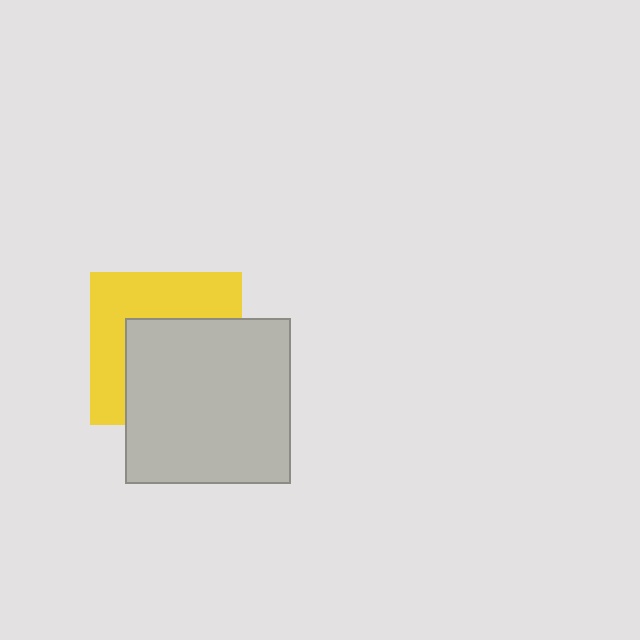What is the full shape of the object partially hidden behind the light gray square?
The partially hidden object is a yellow square.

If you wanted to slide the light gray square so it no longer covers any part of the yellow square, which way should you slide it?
Slide it toward the lower-right — that is the most direct way to separate the two shapes.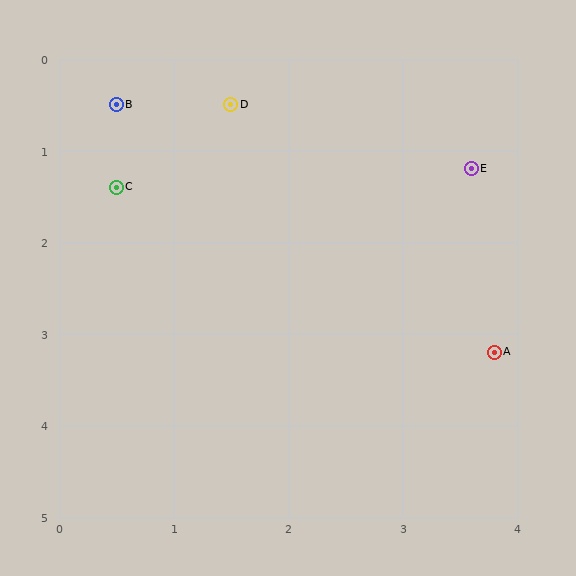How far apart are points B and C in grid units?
Points B and C are about 0.9 grid units apart.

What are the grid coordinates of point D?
Point D is at approximately (1.5, 0.5).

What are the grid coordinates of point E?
Point E is at approximately (3.6, 1.2).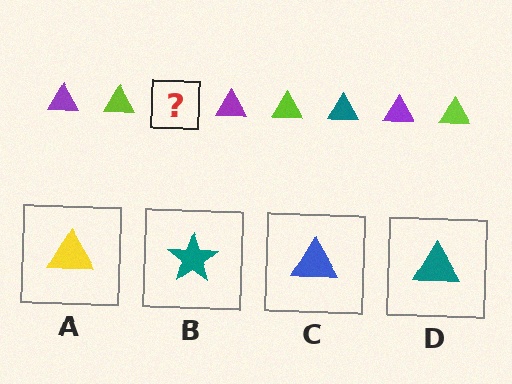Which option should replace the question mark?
Option D.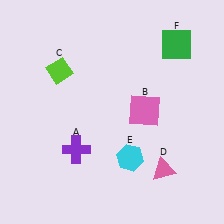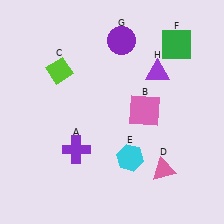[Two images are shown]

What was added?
A purple circle (G), a purple triangle (H) were added in Image 2.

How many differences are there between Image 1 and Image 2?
There are 2 differences between the two images.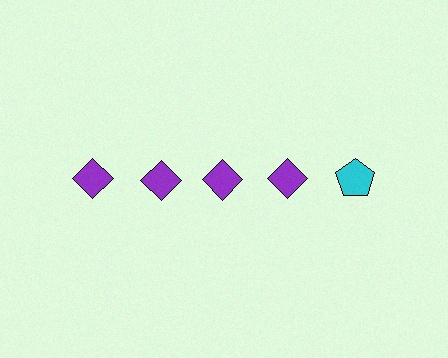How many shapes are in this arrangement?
There are 5 shapes arranged in a grid pattern.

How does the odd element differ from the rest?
It differs in both color (cyan instead of purple) and shape (pentagon instead of diamond).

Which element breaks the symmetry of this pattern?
The cyan pentagon in the top row, rightmost column breaks the symmetry. All other shapes are purple diamonds.